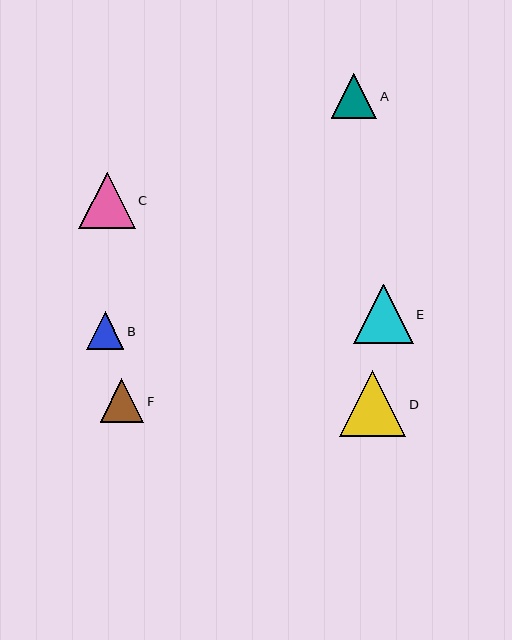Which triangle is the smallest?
Triangle B is the smallest with a size of approximately 37 pixels.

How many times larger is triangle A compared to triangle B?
Triangle A is approximately 1.2 times the size of triangle B.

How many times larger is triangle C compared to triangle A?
Triangle C is approximately 1.2 times the size of triangle A.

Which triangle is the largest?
Triangle D is the largest with a size of approximately 66 pixels.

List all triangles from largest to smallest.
From largest to smallest: D, E, C, A, F, B.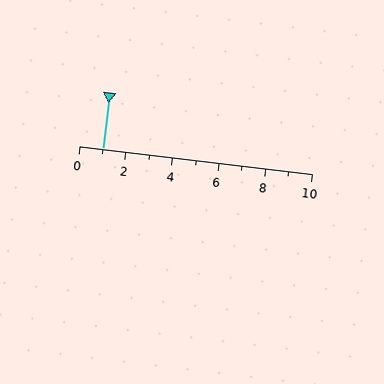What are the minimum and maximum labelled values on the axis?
The axis runs from 0 to 10.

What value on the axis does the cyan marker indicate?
The marker indicates approximately 1.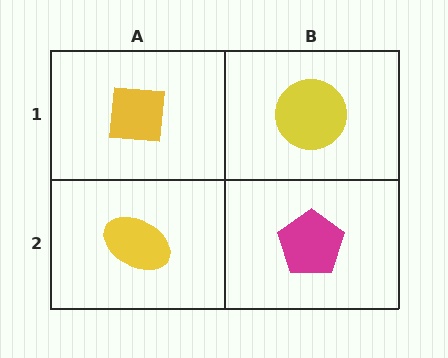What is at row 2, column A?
A yellow ellipse.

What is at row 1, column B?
A yellow circle.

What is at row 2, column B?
A magenta pentagon.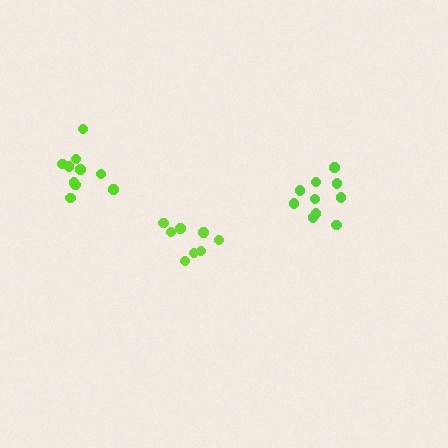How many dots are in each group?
Group 1: 8 dots, Group 2: 10 dots, Group 3: 10 dots (28 total).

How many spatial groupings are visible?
There are 3 spatial groupings.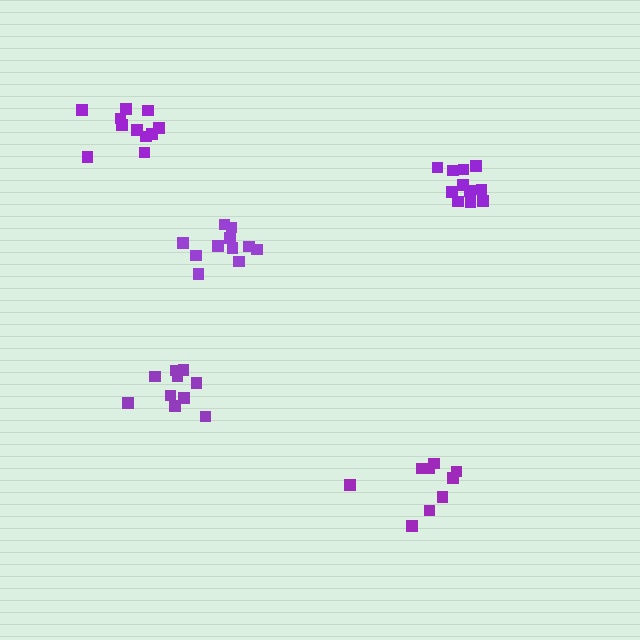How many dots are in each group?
Group 1: 11 dots, Group 2: 10 dots, Group 3: 11 dots, Group 4: 9 dots, Group 5: 11 dots (52 total).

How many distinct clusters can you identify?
There are 5 distinct clusters.